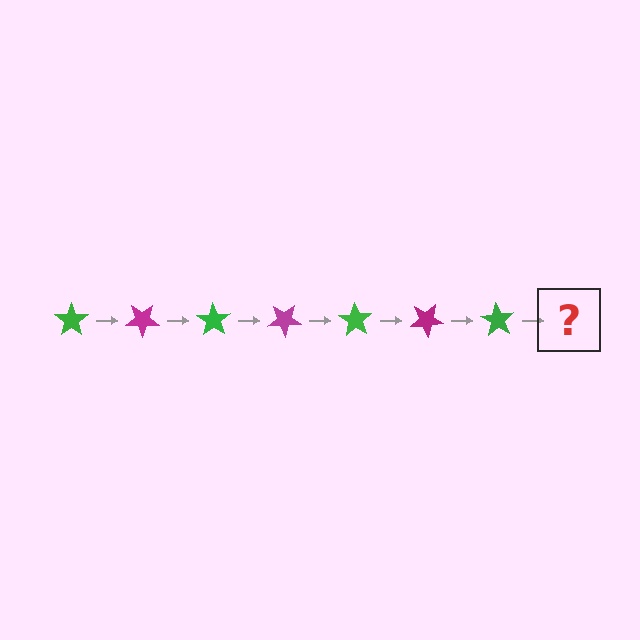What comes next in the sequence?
The next element should be a magenta star, rotated 245 degrees from the start.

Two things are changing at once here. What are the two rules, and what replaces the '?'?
The two rules are that it rotates 35 degrees each step and the color cycles through green and magenta. The '?' should be a magenta star, rotated 245 degrees from the start.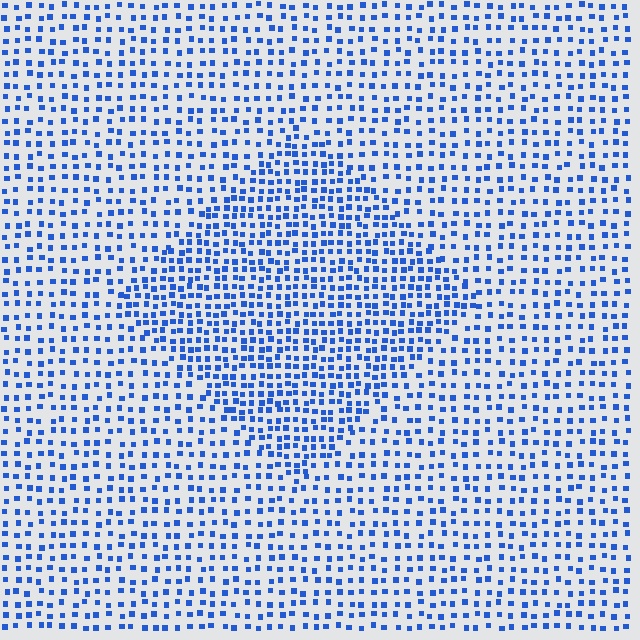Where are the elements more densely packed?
The elements are more densely packed inside the diamond boundary.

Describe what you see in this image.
The image contains small blue elements arranged at two different densities. A diamond-shaped region is visible where the elements are more densely packed than the surrounding area.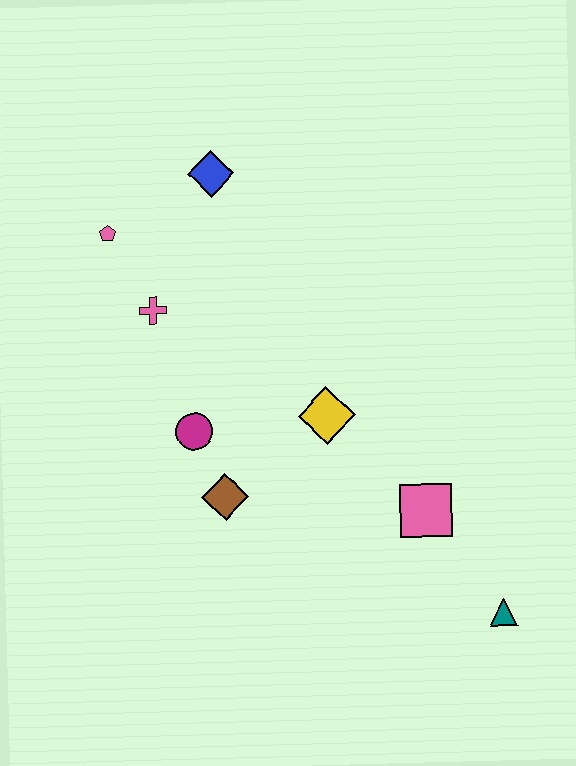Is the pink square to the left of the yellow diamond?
No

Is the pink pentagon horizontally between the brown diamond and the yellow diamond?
No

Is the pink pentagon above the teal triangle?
Yes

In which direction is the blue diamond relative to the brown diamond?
The blue diamond is above the brown diamond.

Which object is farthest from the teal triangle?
The pink pentagon is farthest from the teal triangle.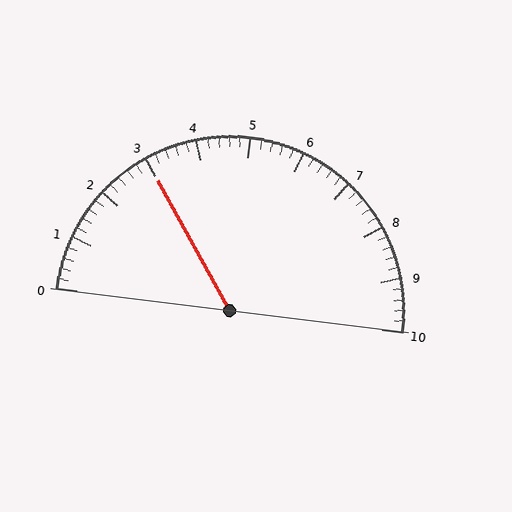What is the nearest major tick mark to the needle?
The nearest major tick mark is 3.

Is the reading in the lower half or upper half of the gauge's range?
The reading is in the lower half of the range (0 to 10).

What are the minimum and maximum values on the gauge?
The gauge ranges from 0 to 10.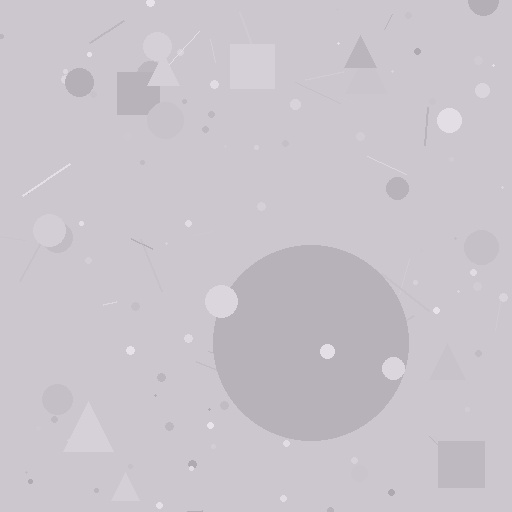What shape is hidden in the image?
A circle is hidden in the image.